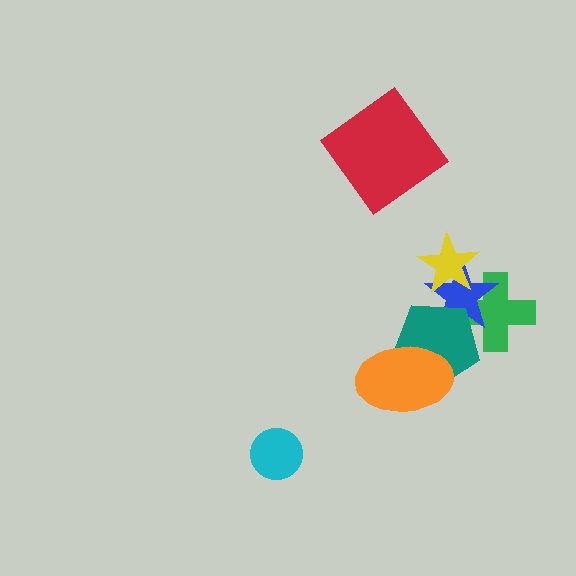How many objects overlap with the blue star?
3 objects overlap with the blue star.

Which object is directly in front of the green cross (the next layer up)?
The blue star is directly in front of the green cross.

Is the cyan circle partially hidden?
No, no other shape covers it.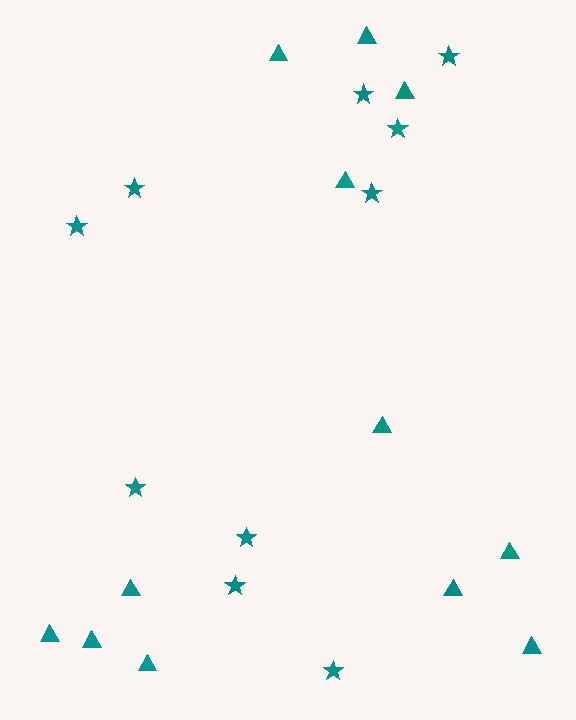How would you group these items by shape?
There are 2 groups: one group of triangles (12) and one group of stars (10).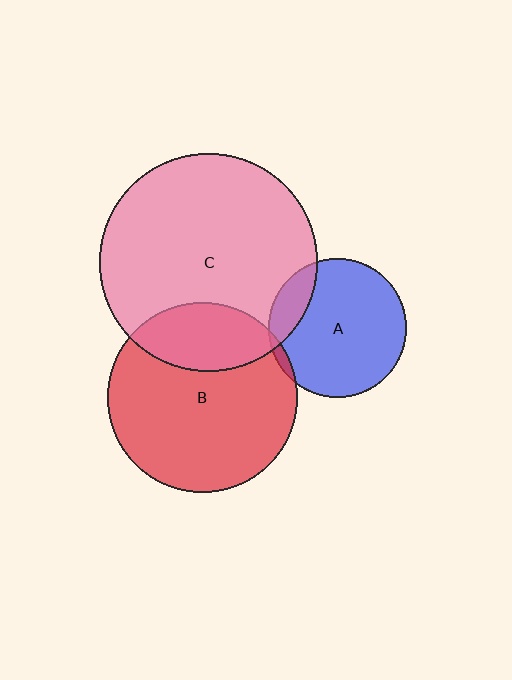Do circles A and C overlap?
Yes.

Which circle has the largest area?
Circle C (pink).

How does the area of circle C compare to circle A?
Approximately 2.5 times.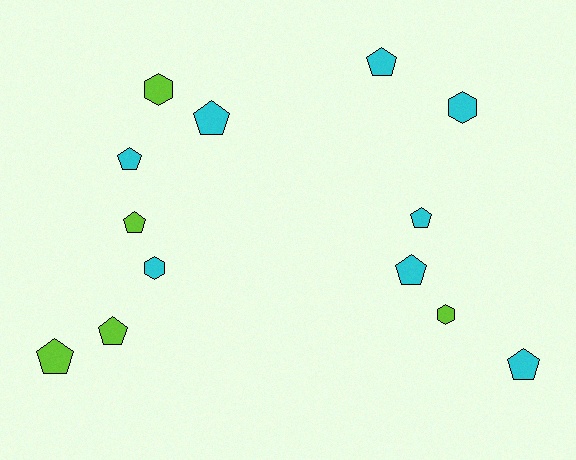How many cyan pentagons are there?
There are 6 cyan pentagons.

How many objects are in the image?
There are 13 objects.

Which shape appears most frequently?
Pentagon, with 9 objects.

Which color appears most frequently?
Cyan, with 8 objects.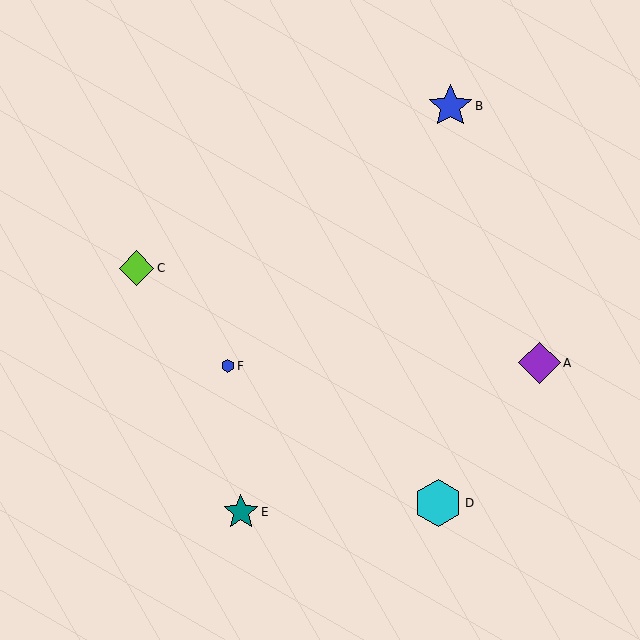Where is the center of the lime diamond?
The center of the lime diamond is at (137, 268).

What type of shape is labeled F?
Shape F is a blue hexagon.